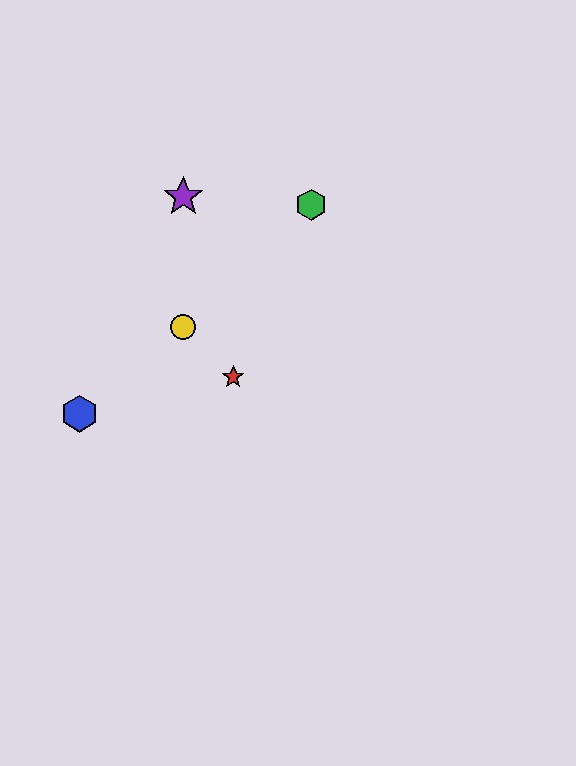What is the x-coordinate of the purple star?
The purple star is at x≈183.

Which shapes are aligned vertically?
The yellow circle, the purple star are aligned vertically.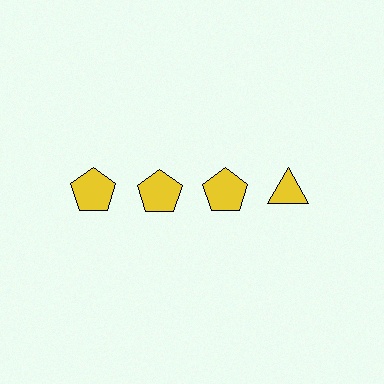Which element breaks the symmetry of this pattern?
The yellow triangle in the top row, second from right column breaks the symmetry. All other shapes are yellow pentagons.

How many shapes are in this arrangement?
There are 4 shapes arranged in a grid pattern.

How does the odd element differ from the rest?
It has a different shape: triangle instead of pentagon.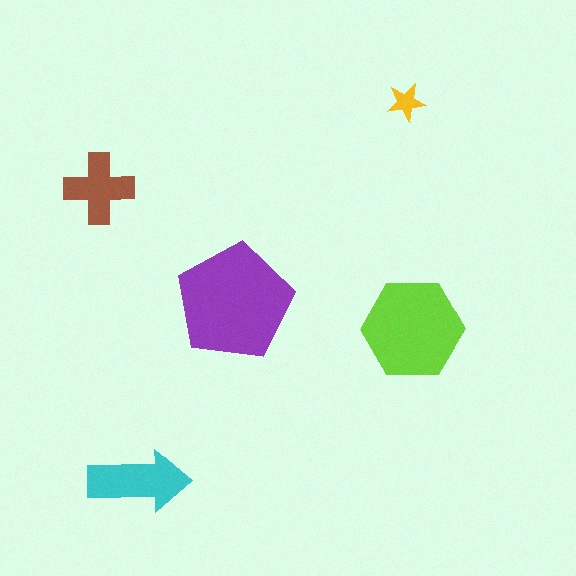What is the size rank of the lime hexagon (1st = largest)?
2nd.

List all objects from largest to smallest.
The purple pentagon, the lime hexagon, the cyan arrow, the brown cross, the yellow star.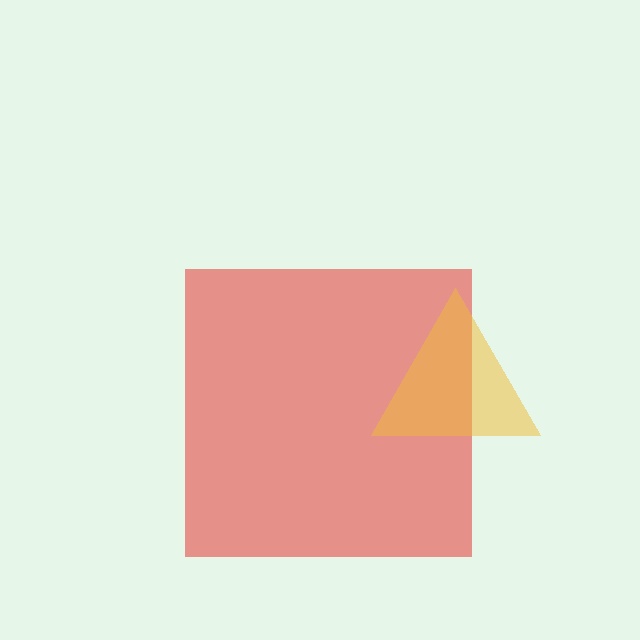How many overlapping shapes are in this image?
There are 2 overlapping shapes in the image.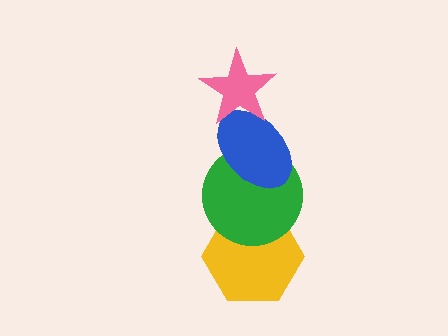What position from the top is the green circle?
The green circle is 3rd from the top.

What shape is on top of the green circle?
The blue ellipse is on top of the green circle.